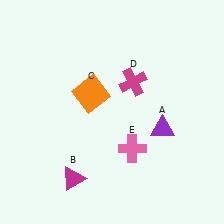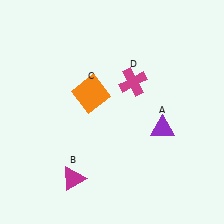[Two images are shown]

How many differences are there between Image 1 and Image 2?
There is 1 difference between the two images.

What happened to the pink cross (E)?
The pink cross (E) was removed in Image 2. It was in the bottom-right area of Image 1.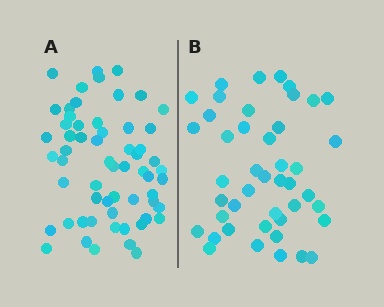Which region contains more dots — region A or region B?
Region A (the left region) has more dots.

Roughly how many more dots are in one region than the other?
Region A has approximately 15 more dots than region B.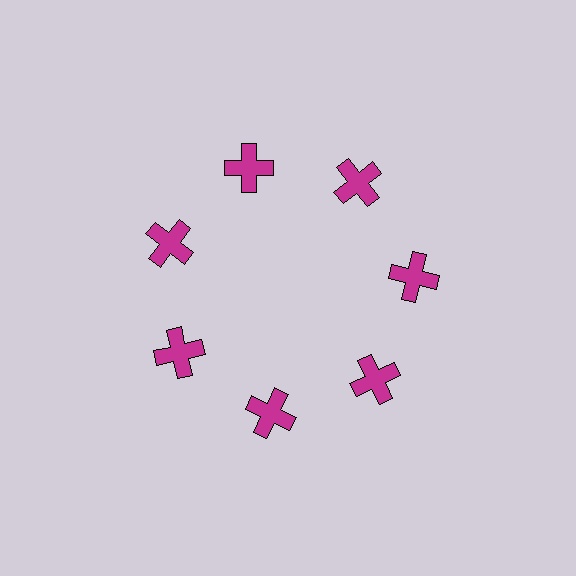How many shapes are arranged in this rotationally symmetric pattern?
There are 7 shapes, arranged in 7 groups of 1.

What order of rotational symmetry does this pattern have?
This pattern has 7-fold rotational symmetry.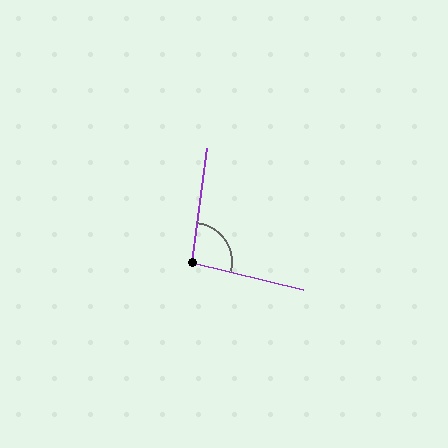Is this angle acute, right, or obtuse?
It is obtuse.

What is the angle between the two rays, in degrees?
Approximately 96 degrees.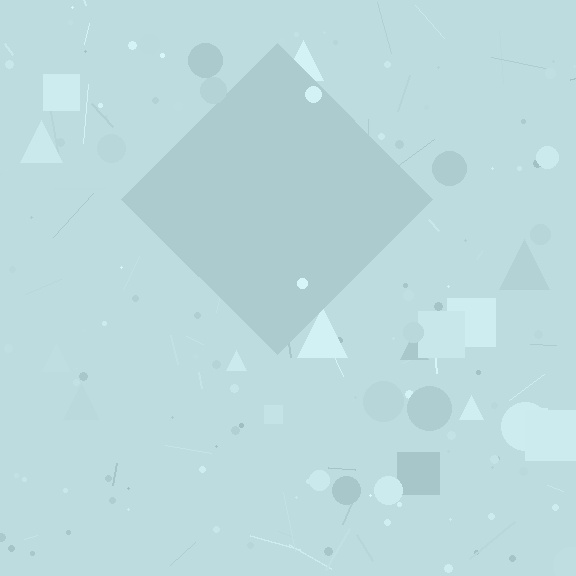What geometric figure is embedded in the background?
A diamond is embedded in the background.